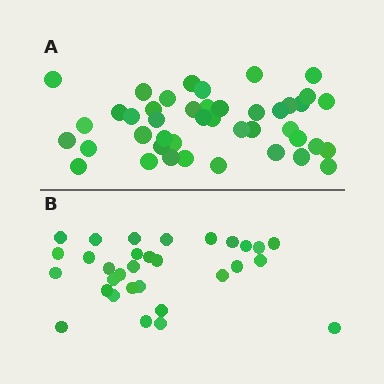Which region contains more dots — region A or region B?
Region A (the top region) has more dots.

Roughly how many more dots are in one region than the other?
Region A has roughly 12 or so more dots than region B.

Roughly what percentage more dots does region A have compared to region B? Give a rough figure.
About 40% more.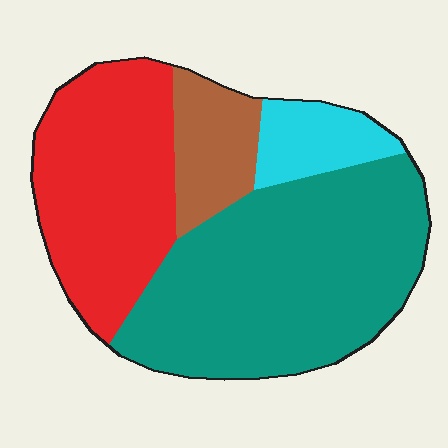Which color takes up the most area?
Teal, at roughly 50%.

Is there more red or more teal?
Teal.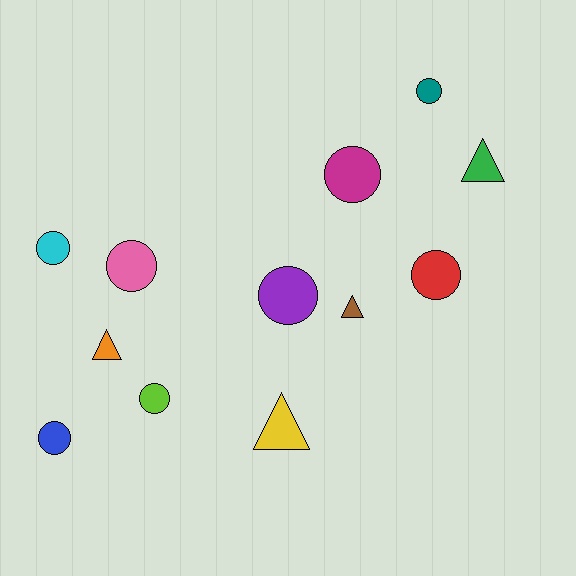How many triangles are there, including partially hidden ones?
There are 4 triangles.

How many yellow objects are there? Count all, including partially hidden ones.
There is 1 yellow object.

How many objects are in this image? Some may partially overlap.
There are 12 objects.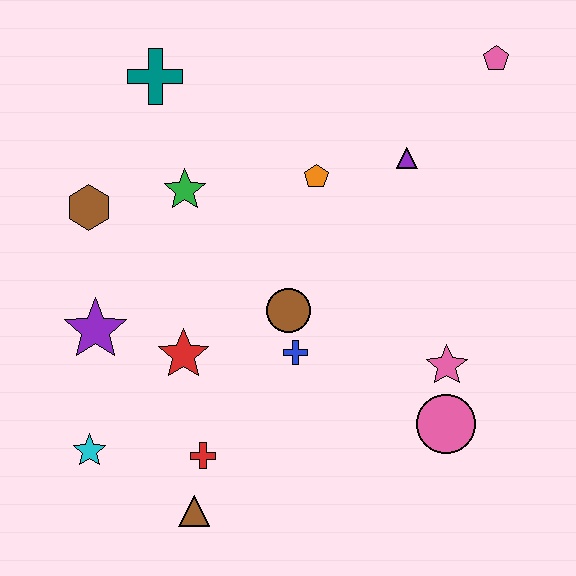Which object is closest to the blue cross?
The brown circle is closest to the blue cross.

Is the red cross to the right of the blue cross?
No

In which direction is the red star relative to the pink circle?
The red star is to the left of the pink circle.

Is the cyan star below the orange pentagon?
Yes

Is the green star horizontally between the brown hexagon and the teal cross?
No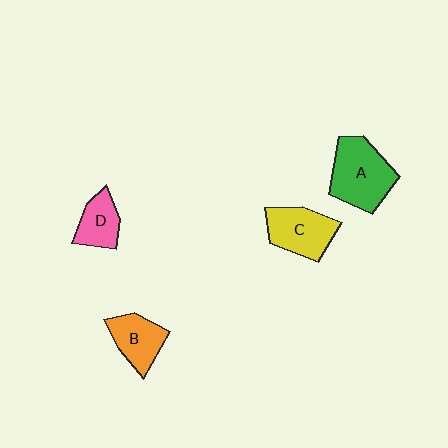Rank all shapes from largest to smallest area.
From largest to smallest: A (green), C (yellow), B (orange), D (pink).